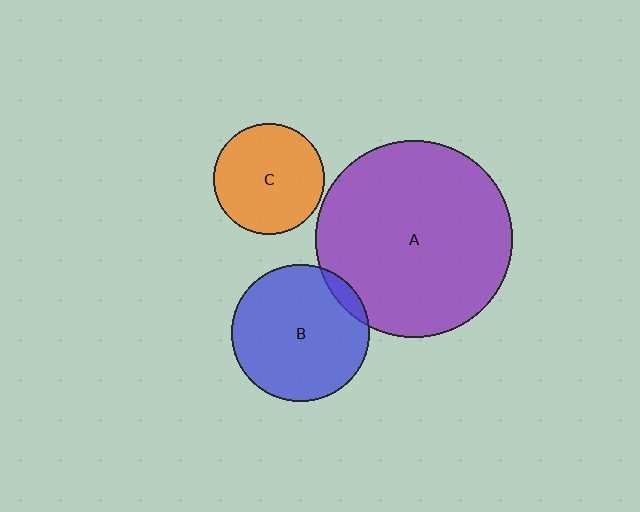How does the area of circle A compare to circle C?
Approximately 3.1 times.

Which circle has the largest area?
Circle A (purple).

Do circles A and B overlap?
Yes.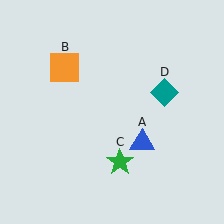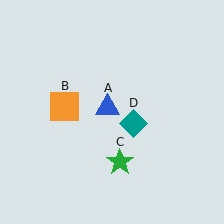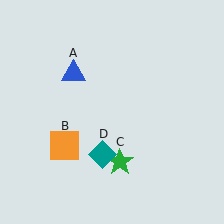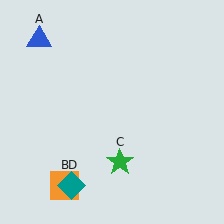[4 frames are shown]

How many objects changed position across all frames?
3 objects changed position: blue triangle (object A), orange square (object B), teal diamond (object D).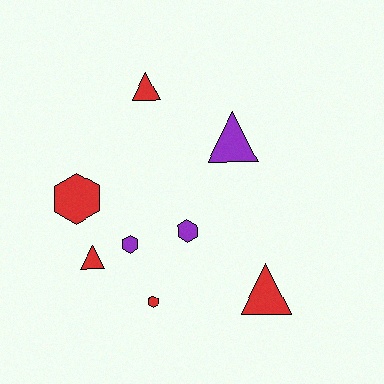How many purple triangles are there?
There is 1 purple triangle.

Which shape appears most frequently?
Hexagon, with 4 objects.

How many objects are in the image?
There are 8 objects.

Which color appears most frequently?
Red, with 5 objects.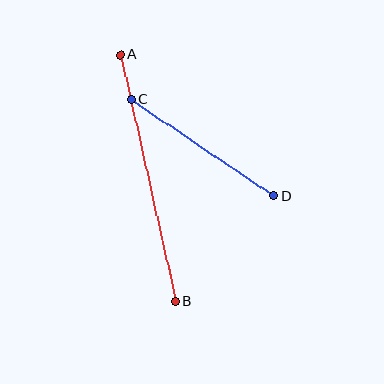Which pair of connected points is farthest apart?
Points A and B are farthest apart.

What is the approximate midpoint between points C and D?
The midpoint is at approximately (203, 148) pixels.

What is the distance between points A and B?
The distance is approximately 253 pixels.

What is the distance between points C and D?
The distance is approximately 172 pixels.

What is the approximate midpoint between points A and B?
The midpoint is at approximately (148, 178) pixels.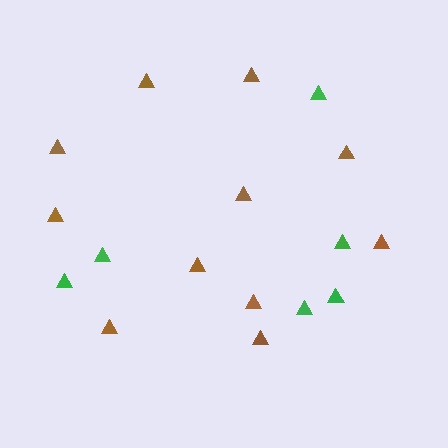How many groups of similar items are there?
There are 2 groups: one group of brown triangles (11) and one group of green triangles (6).